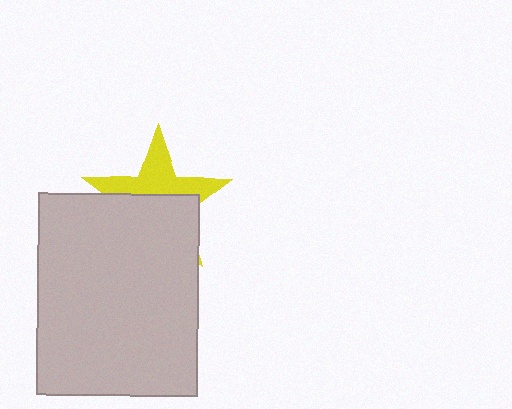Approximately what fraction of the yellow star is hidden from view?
Roughly 55% of the yellow star is hidden behind the light gray rectangle.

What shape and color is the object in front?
The object in front is a light gray rectangle.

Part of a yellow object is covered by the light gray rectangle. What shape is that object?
It is a star.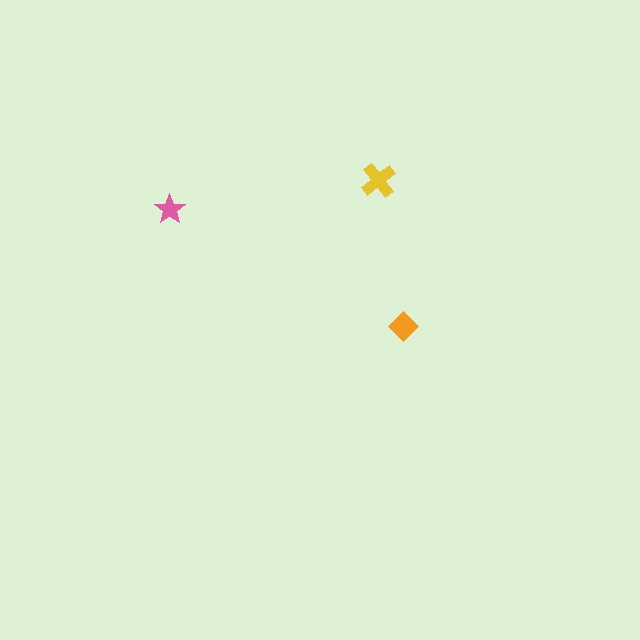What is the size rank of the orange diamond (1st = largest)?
2nd.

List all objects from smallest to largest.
The pink star, the orange diamond, the yellow cross.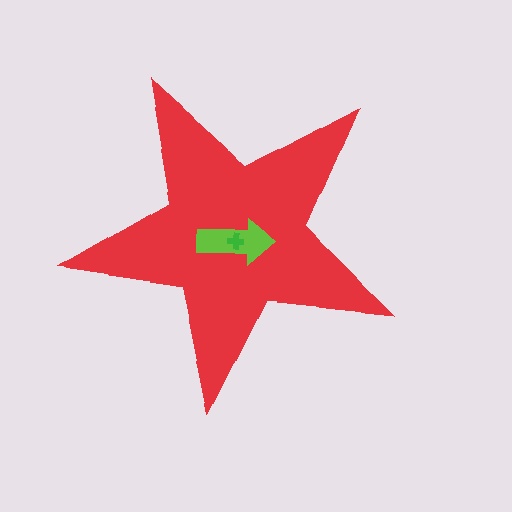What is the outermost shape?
The red star.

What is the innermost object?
The green cross.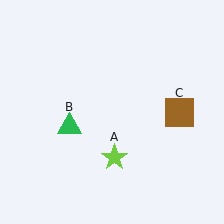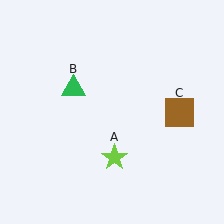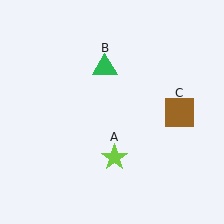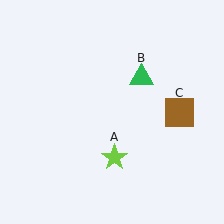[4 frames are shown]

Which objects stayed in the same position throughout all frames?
Lime star (object A) and brown square (object C) remained stationary.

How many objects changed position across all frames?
1 object changed position: green triangle (object B).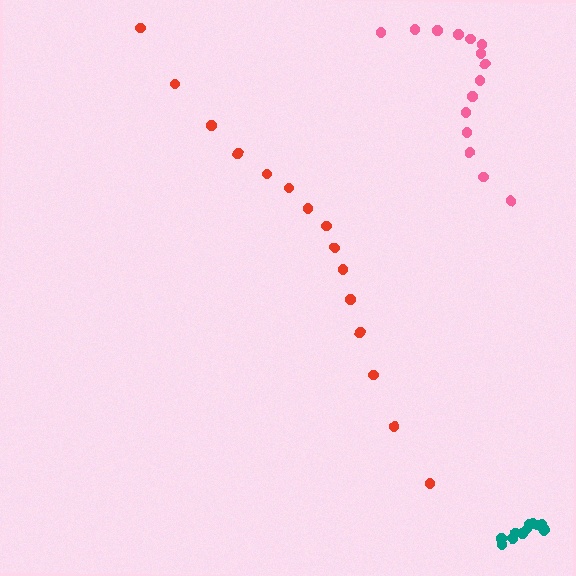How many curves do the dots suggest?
There are 3 distinct paths.